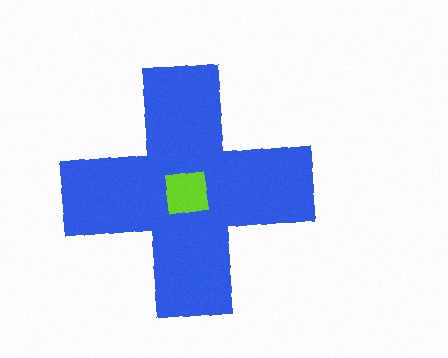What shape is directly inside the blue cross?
The lime square.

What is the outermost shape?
The blue cross.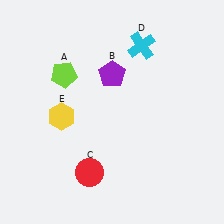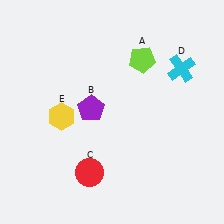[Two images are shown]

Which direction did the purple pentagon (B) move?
The purple pentagon (B) moved down.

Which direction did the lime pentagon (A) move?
The lime pentagon (A) moved right.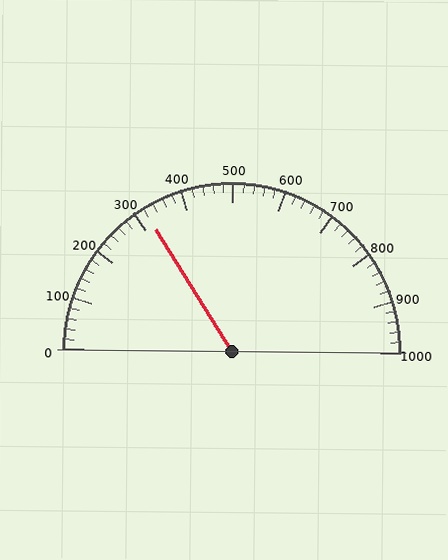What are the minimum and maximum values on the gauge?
The gauge ranges from 0 to 1000.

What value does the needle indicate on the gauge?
The needle indicates approximately 320.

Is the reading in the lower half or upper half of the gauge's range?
The reading is in the lower half of the range (0 to 1000).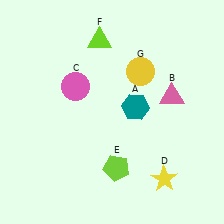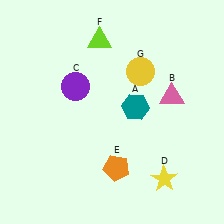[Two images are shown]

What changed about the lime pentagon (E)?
In Image 1, E is lime. In Image 2, it changed to orange.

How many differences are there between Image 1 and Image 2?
There are 2 differences between the two images.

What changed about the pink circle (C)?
In Image 1, C is pink. In Image 2, it changed to purple.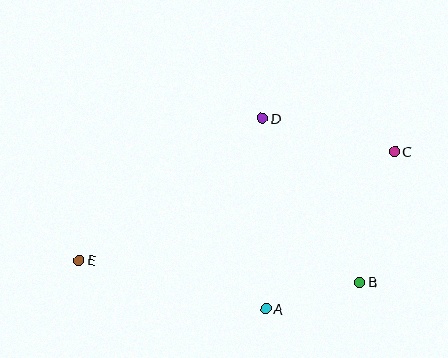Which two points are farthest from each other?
Points C and E are farthest from each other.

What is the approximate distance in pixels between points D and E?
The distance between D and E is approximately 232 pixels.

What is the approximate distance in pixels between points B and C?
The distance between B and C is approximately 135 pixels.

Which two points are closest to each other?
Points A and B are closest to each other.